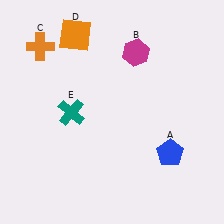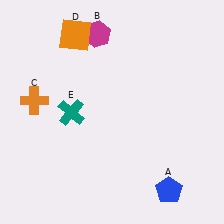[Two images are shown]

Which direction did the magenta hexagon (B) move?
The magenta hexagon (B) moved left.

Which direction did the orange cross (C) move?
The orange cross (C) moved down.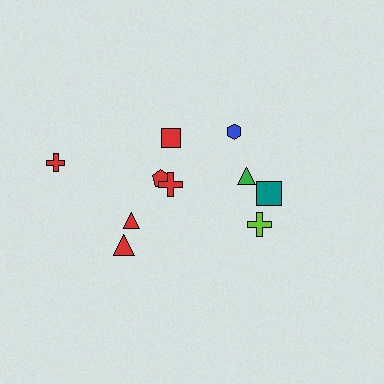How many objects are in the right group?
There are 4 objects.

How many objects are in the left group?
There are 6 objects.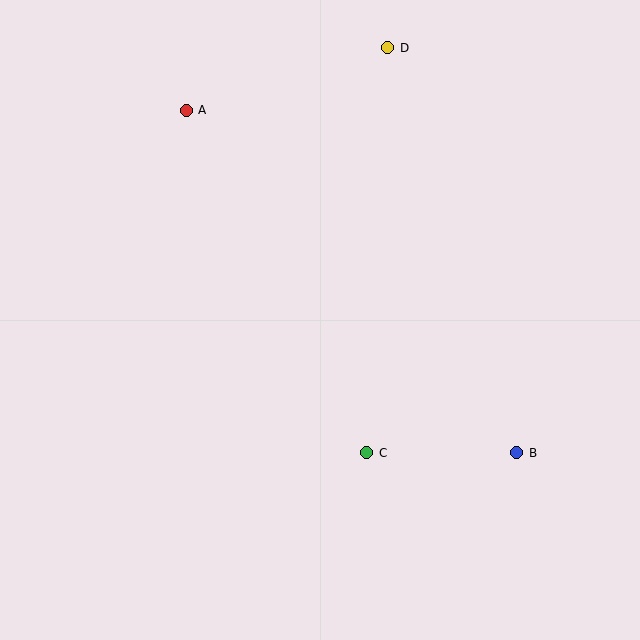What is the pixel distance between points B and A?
The distance between B and A is 476 pixels.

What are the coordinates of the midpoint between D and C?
The midpoint between D and C is at (377, 250).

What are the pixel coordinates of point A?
Point A is at (186, 110).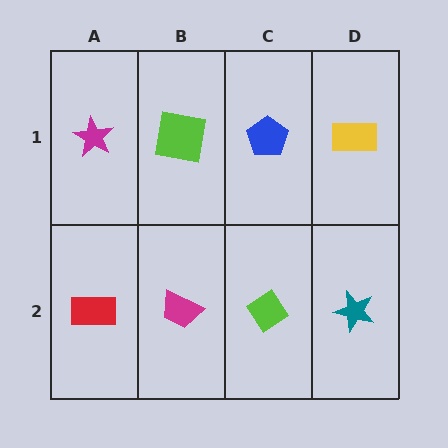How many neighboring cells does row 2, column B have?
3.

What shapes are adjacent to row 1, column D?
A teal star (row 2, column D), a blue pentagon (row 1, column C).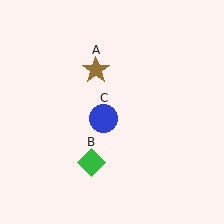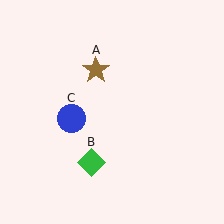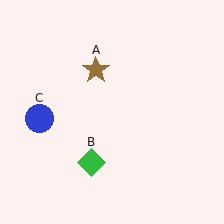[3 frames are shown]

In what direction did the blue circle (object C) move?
The blue circle (object C) moved left.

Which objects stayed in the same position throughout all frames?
Brown star (object A) and green diamond (object B) remained stationary.